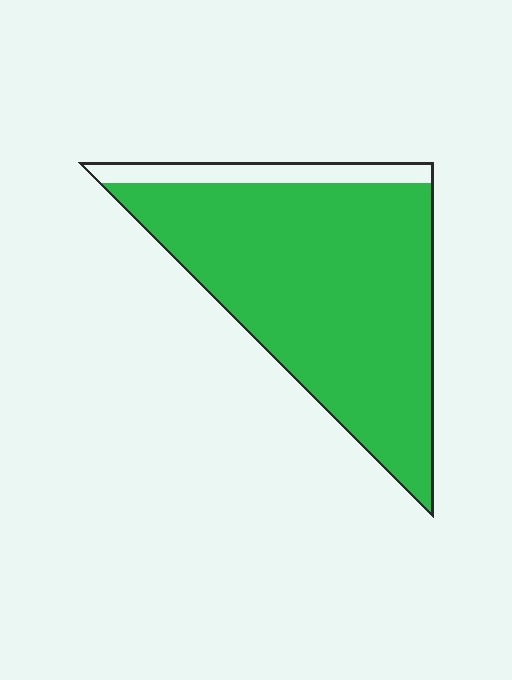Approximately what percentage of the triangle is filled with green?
Approximately 90%.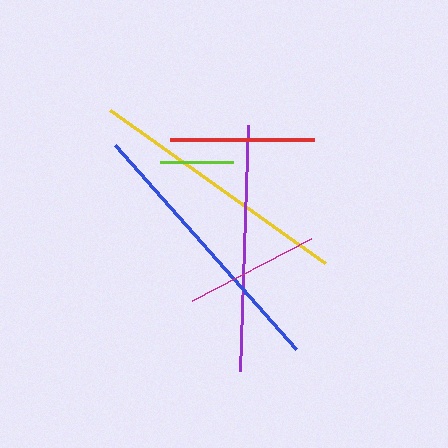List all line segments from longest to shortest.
From longest to shortest: blue, yellow, purple, red, magenta, lime.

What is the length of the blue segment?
The blue segment is approximately 272 pixels long.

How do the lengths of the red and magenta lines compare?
The red and magenta lines are approximately the same length.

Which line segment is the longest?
The blue line is the longest at approximately 272 pixels.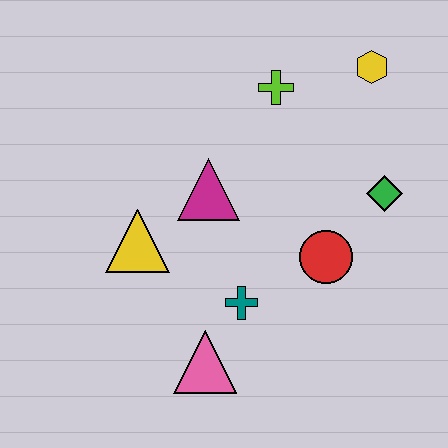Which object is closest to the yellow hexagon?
The lime cross is closest to the yellow hexagon.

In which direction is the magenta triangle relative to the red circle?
The magenta triangle is to the left of the red circle.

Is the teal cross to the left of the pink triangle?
No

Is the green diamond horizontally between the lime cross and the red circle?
No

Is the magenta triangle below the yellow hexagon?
Yes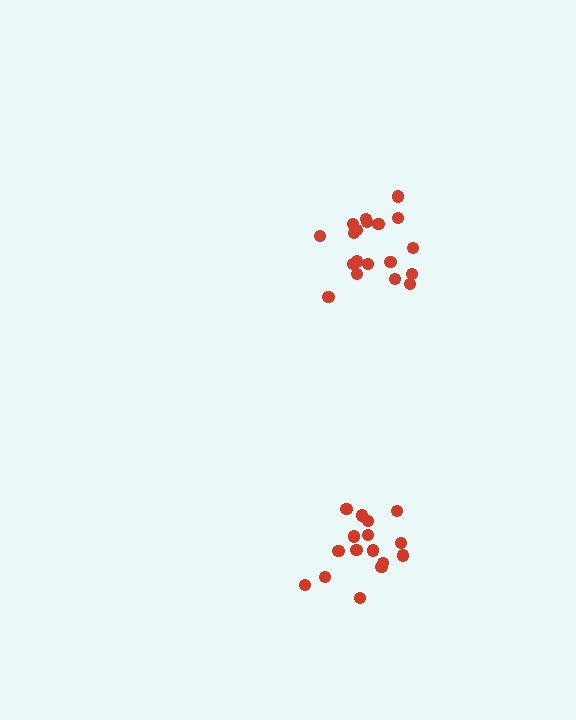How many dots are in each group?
Group 1: 16 dots, Group 2: 19 dots (35 total).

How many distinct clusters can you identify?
There are 2 distinct clusters.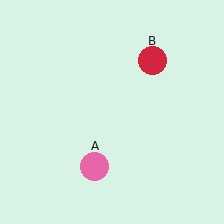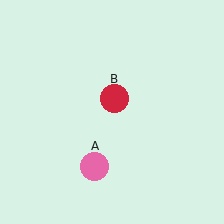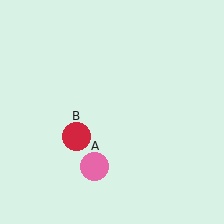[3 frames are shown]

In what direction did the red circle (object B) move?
The red circle (object B) moved down and to the left.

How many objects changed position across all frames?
1 object changed position: red circle (object B).